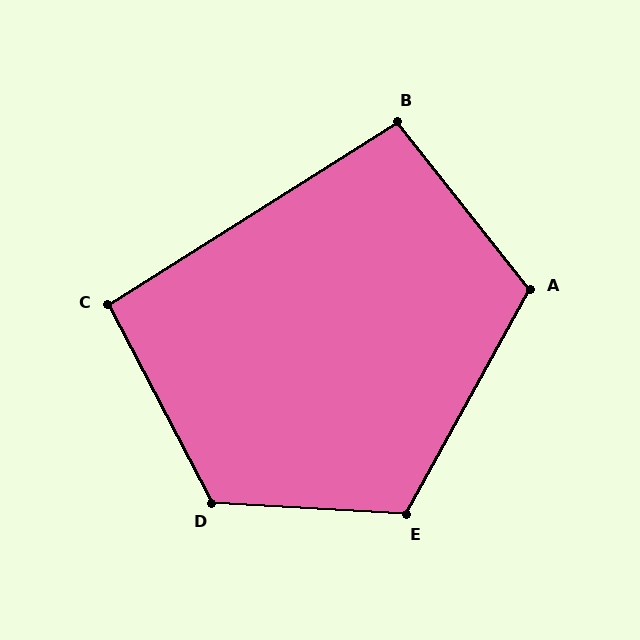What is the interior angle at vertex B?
Approximately 96 degrees (obtuse).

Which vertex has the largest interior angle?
D, at approximately 121 degrees.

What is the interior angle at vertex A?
Approximately 113 degrees (obtuse).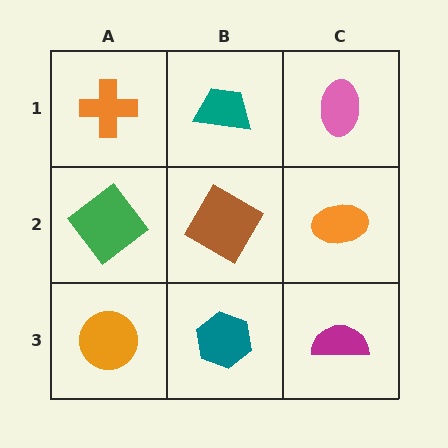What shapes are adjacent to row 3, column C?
An orange ellipse (row 2, column C), a teal hexagon (row 3, column B).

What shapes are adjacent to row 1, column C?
An orange ellipse (row 2, column C), a teal trapezoid (row 1, column B).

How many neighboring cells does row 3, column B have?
3.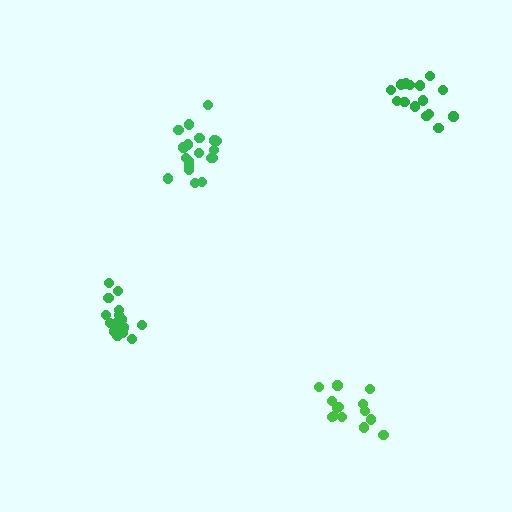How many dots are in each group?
Group 1: 19 dots, Group 2: 14 dots, Group 3: 17 dots, Group 4: 15 dots (65 total).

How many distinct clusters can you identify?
There are 4 distinct clusters.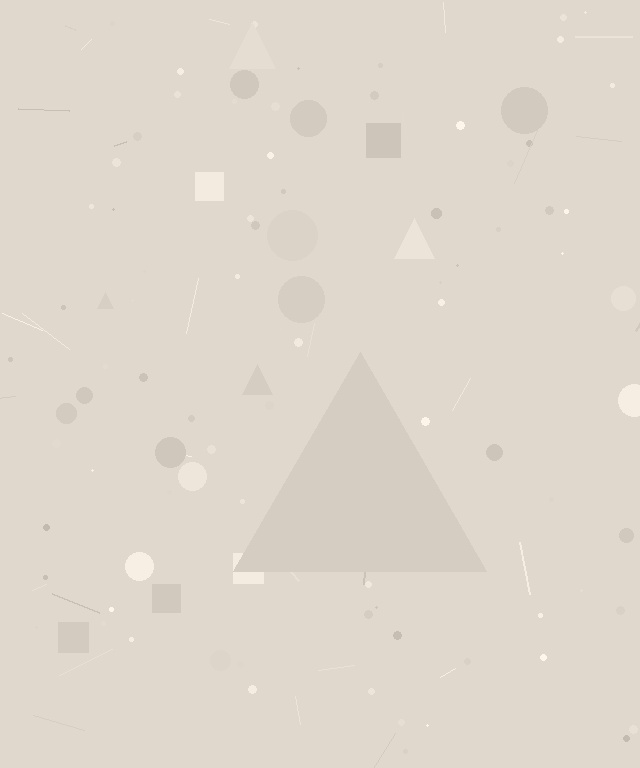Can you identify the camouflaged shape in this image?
The camouflaged shape is a triangle.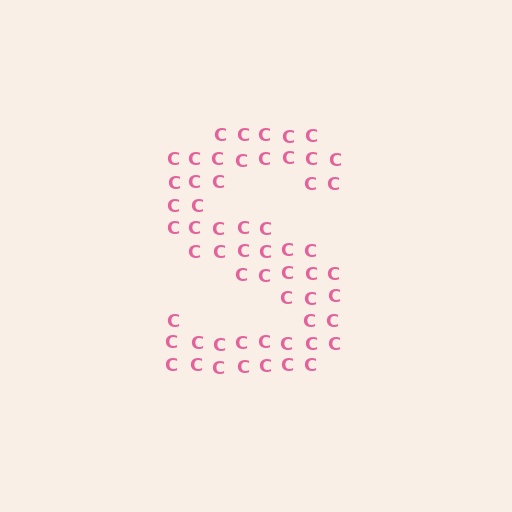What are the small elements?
The small elements are letter C's.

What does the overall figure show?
The overall figure shows the letter S.